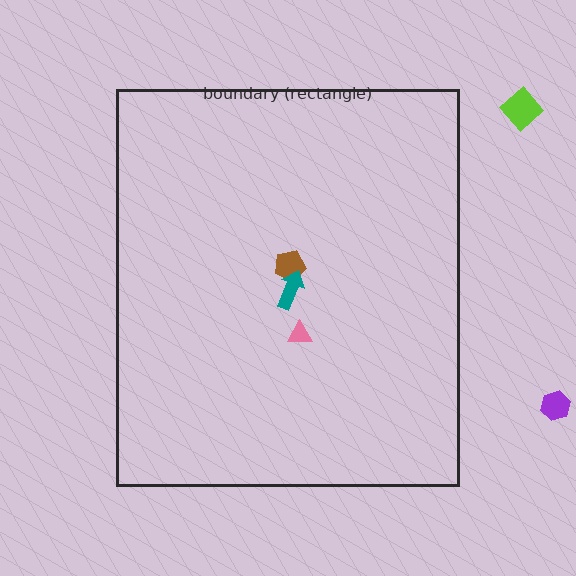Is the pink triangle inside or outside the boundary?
Inside.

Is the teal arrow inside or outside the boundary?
Inside.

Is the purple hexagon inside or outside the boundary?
Outside.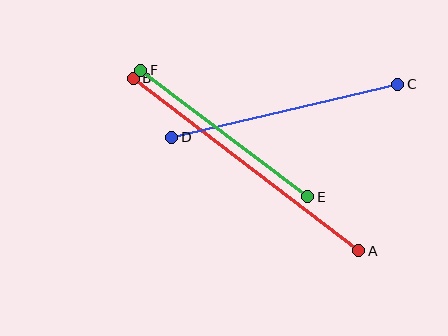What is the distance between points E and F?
The distance is approximately 210 pixels.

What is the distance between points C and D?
The distance is approximately 232 pixels.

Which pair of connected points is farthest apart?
Points A and B are farthest apart.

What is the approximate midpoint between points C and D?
The midpoint is at approximately (285, 111) pixels.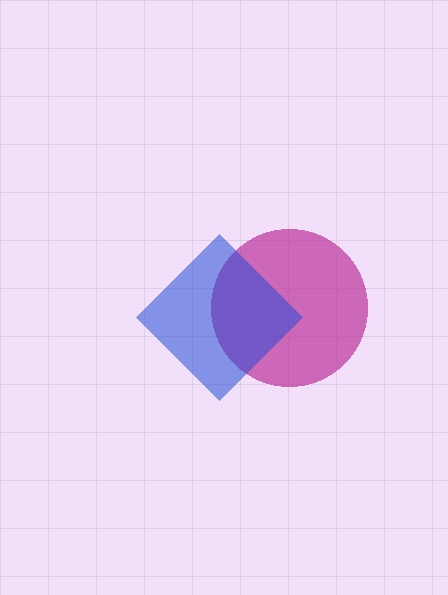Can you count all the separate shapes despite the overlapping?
Yes, there are 2 separate shapes.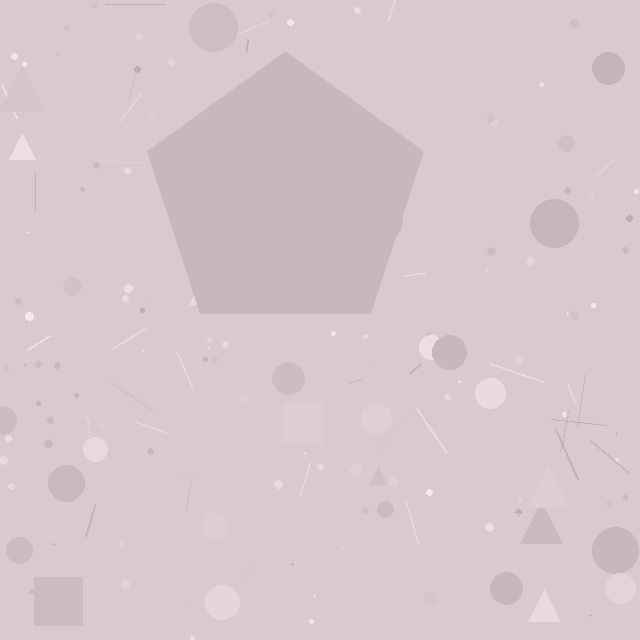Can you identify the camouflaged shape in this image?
The camouflaged shape is a pentagon.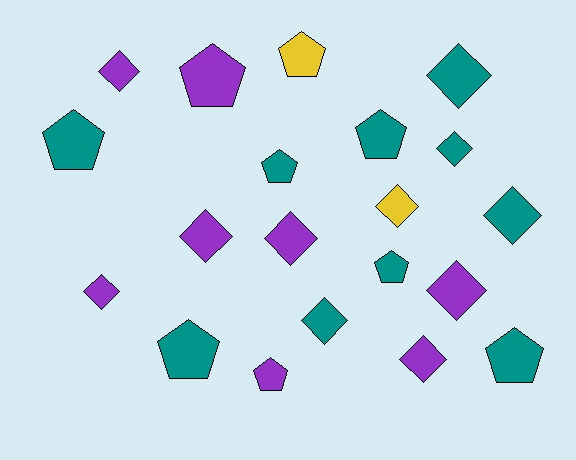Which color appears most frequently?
Teal, with 10 objects.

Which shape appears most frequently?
Diamond, with 11 objects.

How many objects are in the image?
There are 20 objects.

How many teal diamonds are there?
There are 4 teal diamonds.